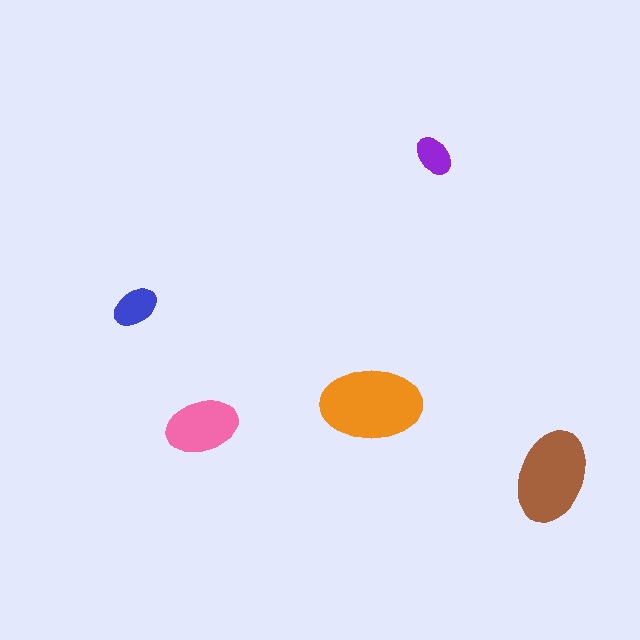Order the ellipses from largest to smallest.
the orange one, the brown one, the pink one, the blue one, the purple one.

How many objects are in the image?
There are 5 objects in the image.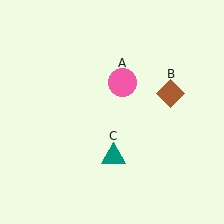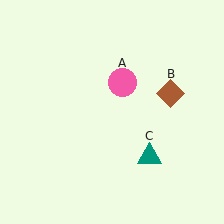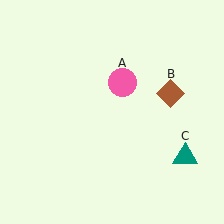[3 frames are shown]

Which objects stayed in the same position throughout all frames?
Pink circle (object A) and brown diamond (object B) remained stationary.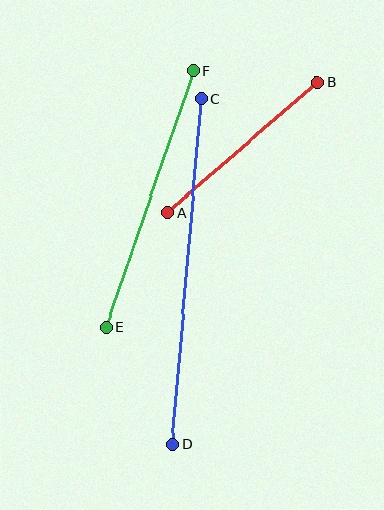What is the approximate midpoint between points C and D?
The midpoint is at approximately (187, 272) pixels.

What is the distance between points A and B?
The distance is approximately 199 pixels.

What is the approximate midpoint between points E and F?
The midpoint is at approximately (150, 199) pixels.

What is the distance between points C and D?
The distance is approximately 347 pixels.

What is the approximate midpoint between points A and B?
The midpoint is at approximately (242, 148) pixels.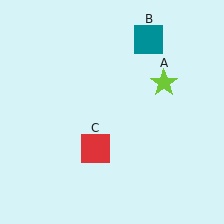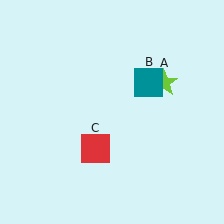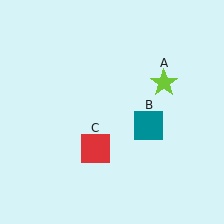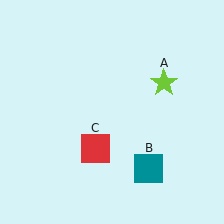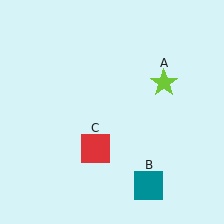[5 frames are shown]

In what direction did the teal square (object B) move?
The teal square (object B) moved down.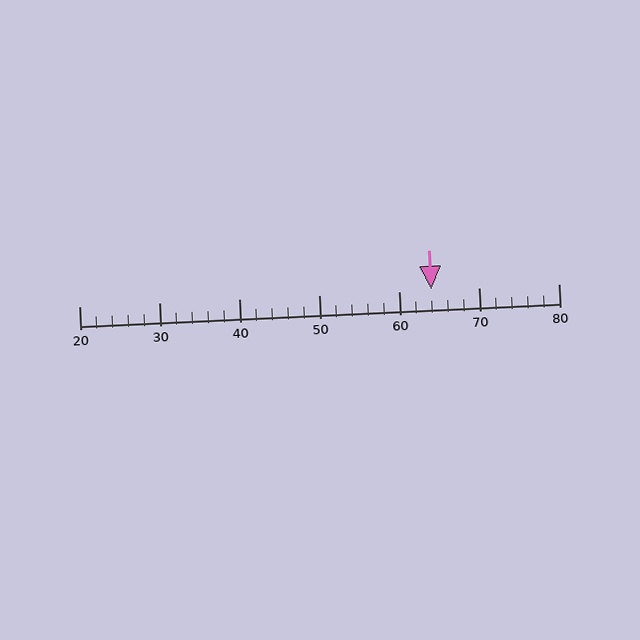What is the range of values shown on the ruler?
The ruler shows values from 20 to 80.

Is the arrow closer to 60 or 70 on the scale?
The arrow is closer to 60.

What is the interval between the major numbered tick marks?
The major tick marks are spaced 10 units apart.